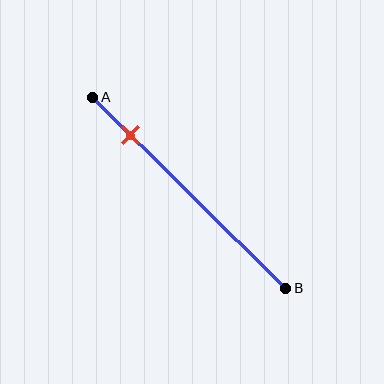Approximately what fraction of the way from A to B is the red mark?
The red mark is approximately 20% of the way from A to B.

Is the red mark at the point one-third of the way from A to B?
No, the mark is at about 20% from A, not at the 33% one-third point.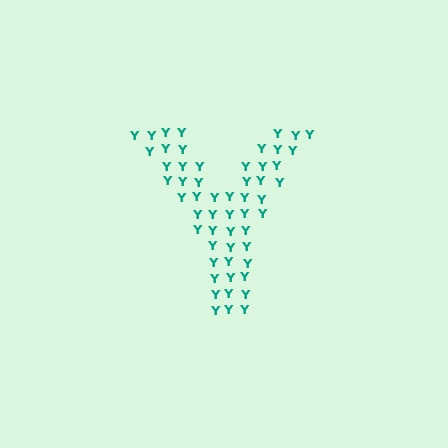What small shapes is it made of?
It is made of small letter Y's.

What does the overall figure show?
The overall figure shows the letter Y.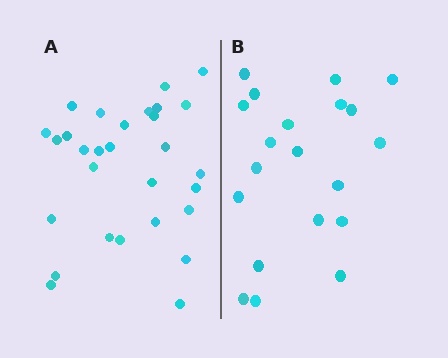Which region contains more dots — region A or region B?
Region A (the left region) has more dots.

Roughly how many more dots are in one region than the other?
Region A has roughly 8 or so more dots than region B.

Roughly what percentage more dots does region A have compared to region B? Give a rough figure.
About 45% more.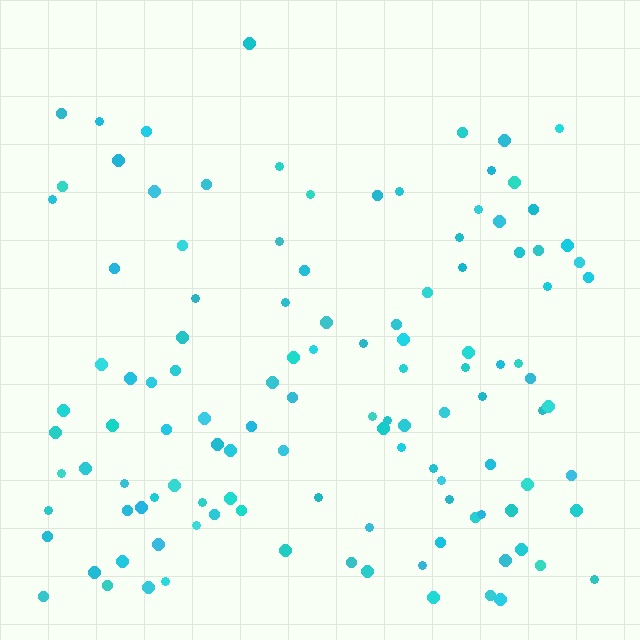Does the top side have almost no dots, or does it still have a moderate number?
Still a moderate number, just noticeably fewer than the bottom.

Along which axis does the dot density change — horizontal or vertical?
Vertical.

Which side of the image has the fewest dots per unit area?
The top.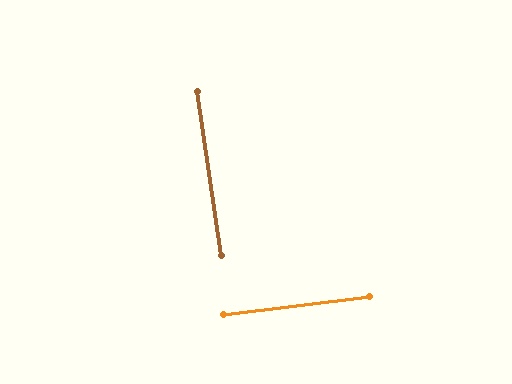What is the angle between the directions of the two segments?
Approximately 88 degrees.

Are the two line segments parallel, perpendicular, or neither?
Perpendicular — they meet at approximately 88°.